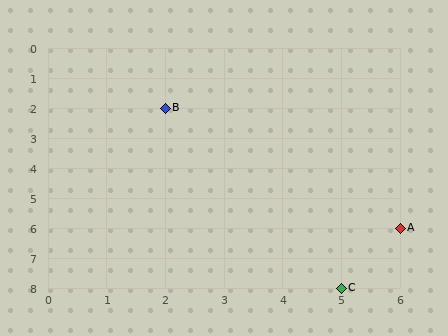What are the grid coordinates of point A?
Point A is at grid coordinates (6, 6).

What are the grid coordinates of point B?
Point B is at grid coordinates (2, 2).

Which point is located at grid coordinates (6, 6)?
Point A is at (6, 6).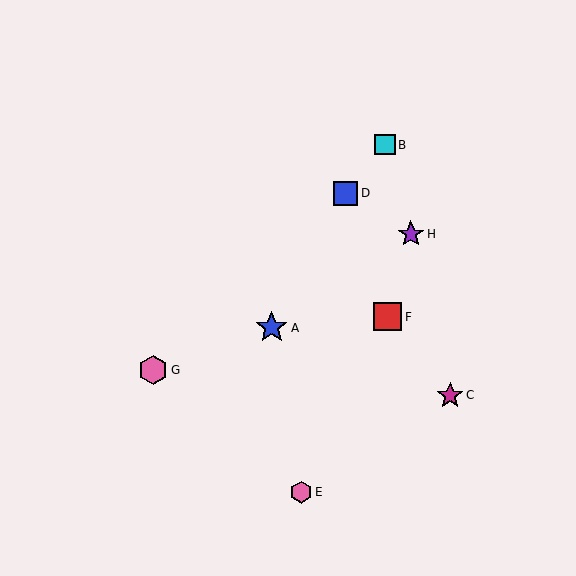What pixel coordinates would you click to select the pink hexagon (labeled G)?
Click at (153, 370) to select the pink hexagon G.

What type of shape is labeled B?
Shape B is a cyan square.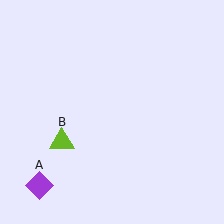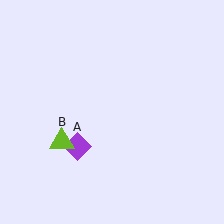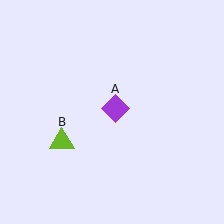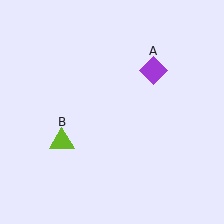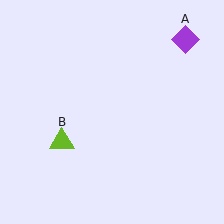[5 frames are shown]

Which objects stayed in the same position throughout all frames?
Lime triangle (object B) remained stationary.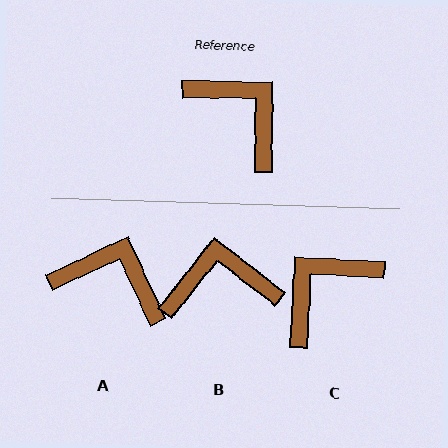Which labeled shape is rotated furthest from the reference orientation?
C, about 88 degrees away.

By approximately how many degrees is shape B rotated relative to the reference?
Approximately 53 degrees counter-clockwise.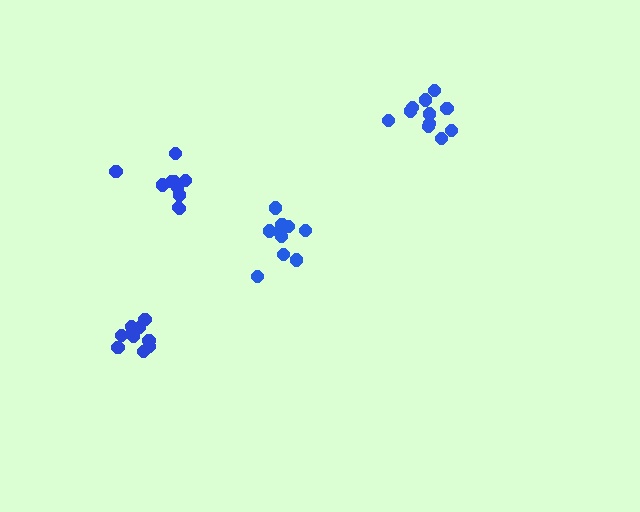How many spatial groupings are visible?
There are 4 spatial groupings.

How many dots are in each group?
Group 1: 10 dots, Group 2: 10 dots, Group 3: 11 dots, Group 4: 10 dots (41 total).